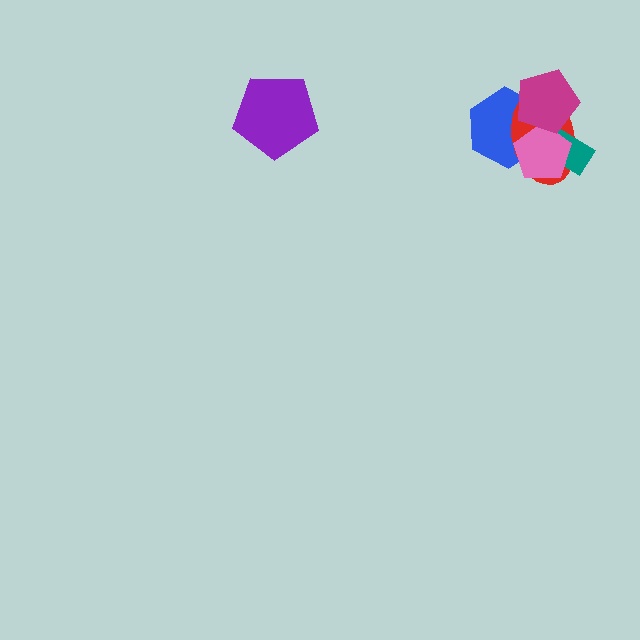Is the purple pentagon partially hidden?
No, no other shape covers it.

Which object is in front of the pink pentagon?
The magenta pentagon is in front of the pink pentagon.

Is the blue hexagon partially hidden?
Yes, it is partially covered by another shape.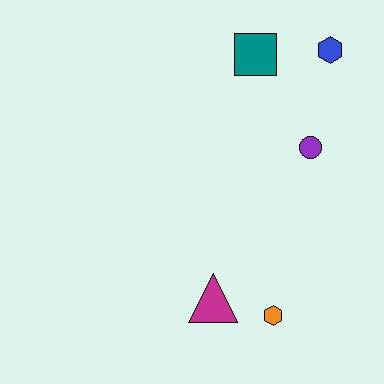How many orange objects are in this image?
There is 1 orange object.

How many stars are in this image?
There are no stars.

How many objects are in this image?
There are 5 objects.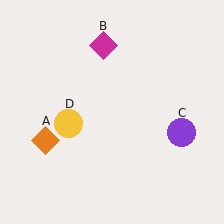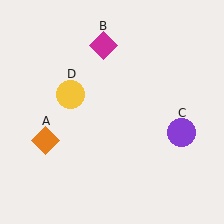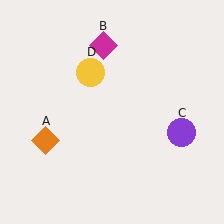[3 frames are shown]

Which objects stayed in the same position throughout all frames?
Orange diamond (object A) and magenta diamond (object B) and purple circle (object C) remained stationary.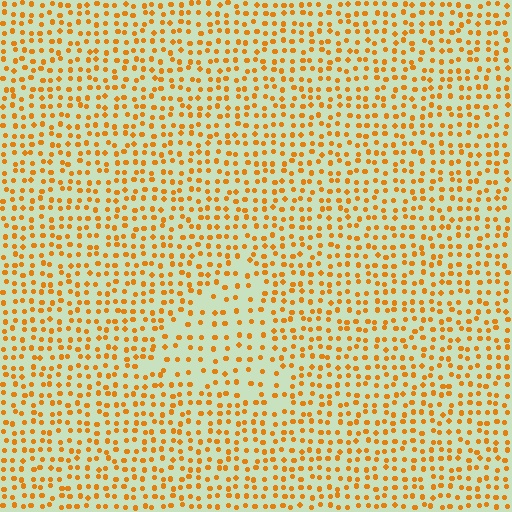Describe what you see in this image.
The image contains small orange elements arranged at two different densities. A triangle-shaped region is visible where the elements are less densely packed than the surrounding area.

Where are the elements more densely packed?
The elements are more densely packed outside the triangle boundary.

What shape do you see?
I see a triangle.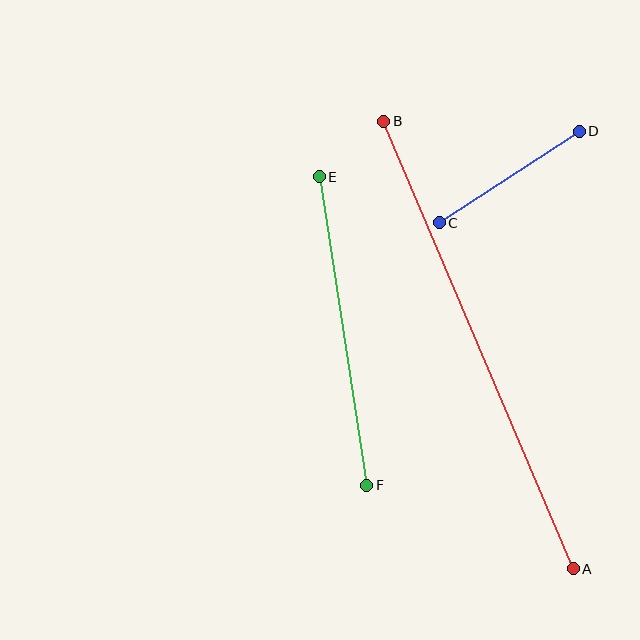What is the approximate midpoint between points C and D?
The midpoint is at approximately (509, 177) pixels.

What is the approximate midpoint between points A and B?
The midpoint is at approximately (479, 345) pixels.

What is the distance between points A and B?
The distance is approximately 486 pixels.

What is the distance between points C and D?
The distance is approximately 167 pixels.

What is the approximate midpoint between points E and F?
The midpoint is at approximately (343, 331) pixels.